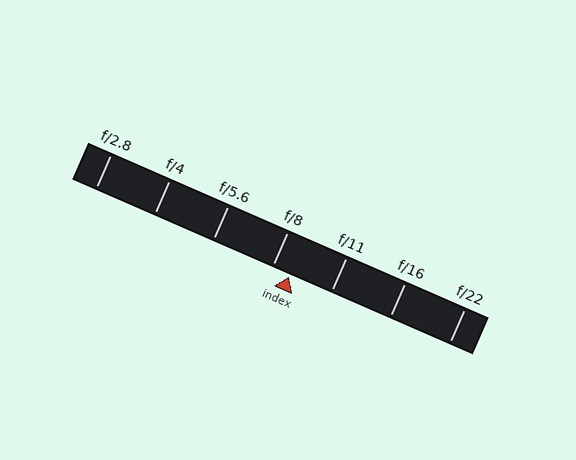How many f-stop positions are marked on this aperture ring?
There are 7 f-stop positions marked.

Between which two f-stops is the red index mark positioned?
The index mark is between f/8 and f/11.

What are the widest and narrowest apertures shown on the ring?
The widest aperture shown is f/2.8 and the narrowest is f/22.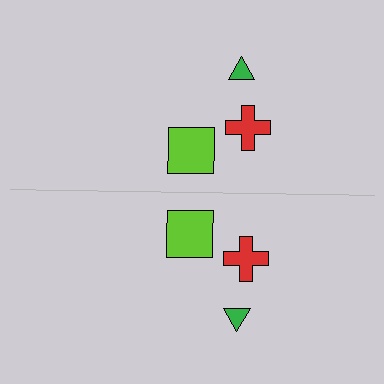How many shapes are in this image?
There are 6 shapes in this image.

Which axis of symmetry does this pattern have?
The pattern has a horizontal axis of symmetry running through the center of the image.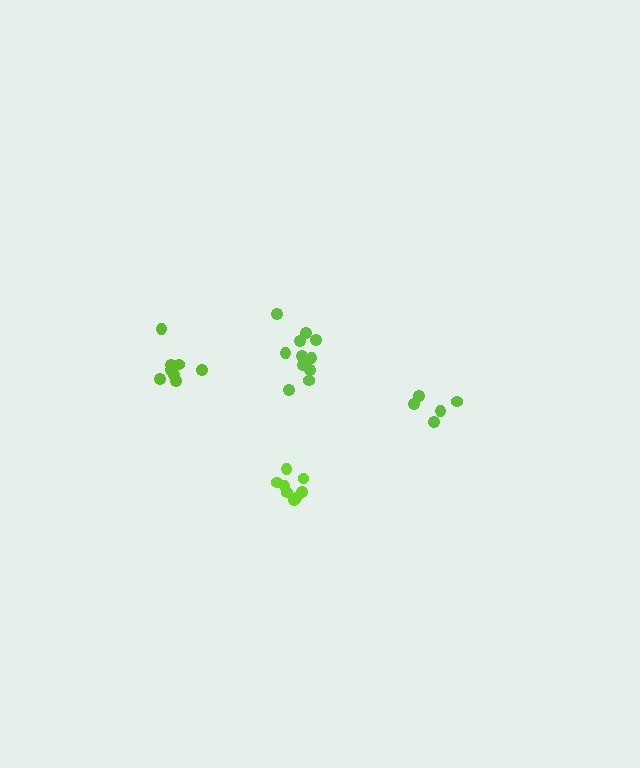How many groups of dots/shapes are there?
There are 4 groups.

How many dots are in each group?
Group 1: 5 dots, Group 2: 8 dots, Group 3: 11 dots, Group 4: 8 dots (32 total).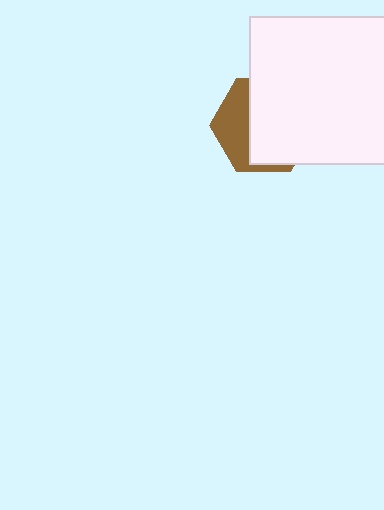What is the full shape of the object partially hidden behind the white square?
The partially hidden object is a brown hexagon.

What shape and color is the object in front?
The object in front is a white square.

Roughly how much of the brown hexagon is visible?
A small part of it is visible (roughly 36%).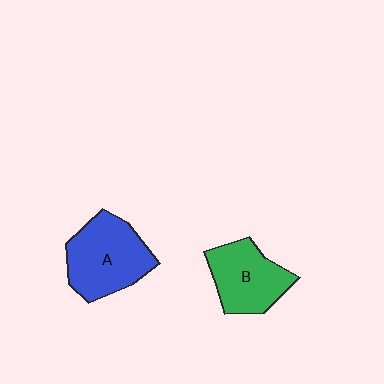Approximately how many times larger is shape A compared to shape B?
Approximately 1.2 times.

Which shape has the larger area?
Shape A (blue).